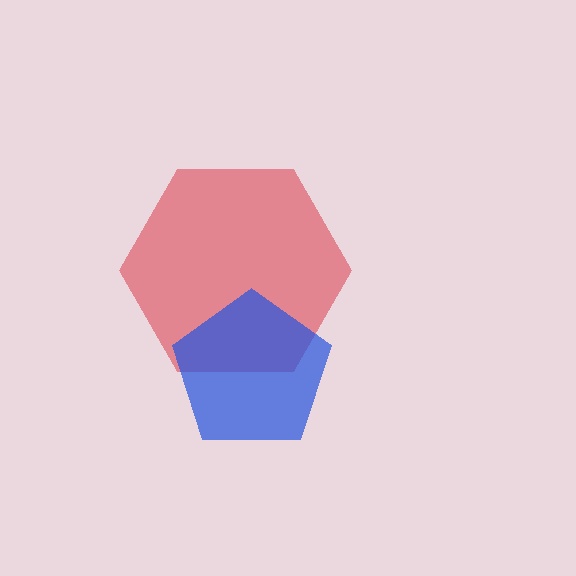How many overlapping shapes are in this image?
There are 2 overlapping shapes in the image.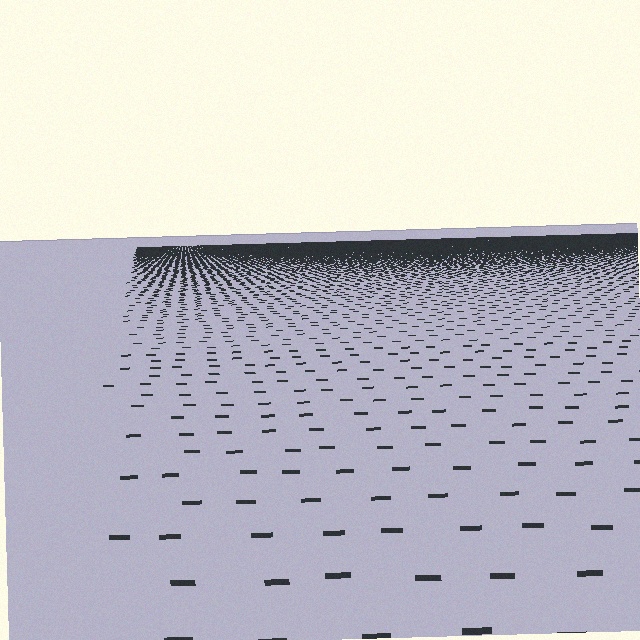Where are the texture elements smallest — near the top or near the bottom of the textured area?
Near the top.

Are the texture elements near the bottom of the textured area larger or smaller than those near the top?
Larger. Near the bottom, elements are closer to the viewer and appear at a bigger on-screen size.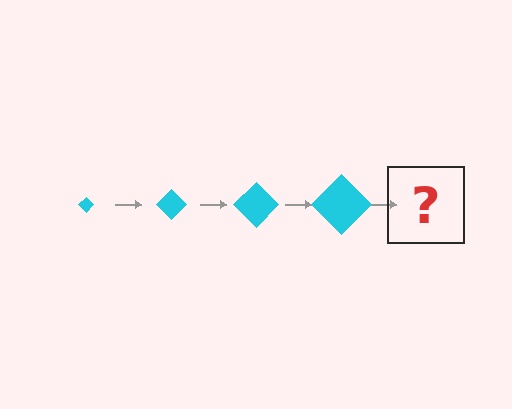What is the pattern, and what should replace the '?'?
The pattern is that the diamond gets progressively larger each step. The '?' should be a cyan diamond, larger than the previous one.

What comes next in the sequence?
The next element should be a cyan diamond, larger than the previous one.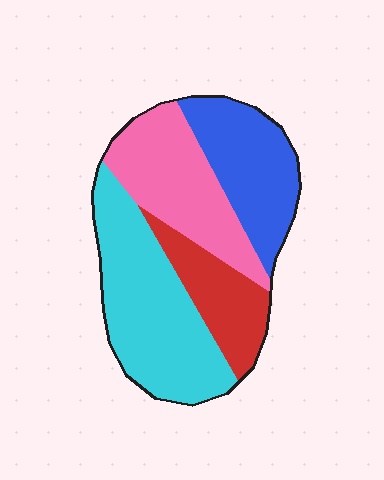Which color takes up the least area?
Red, at roughly 15%.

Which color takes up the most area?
Cyan, at roughly 35%.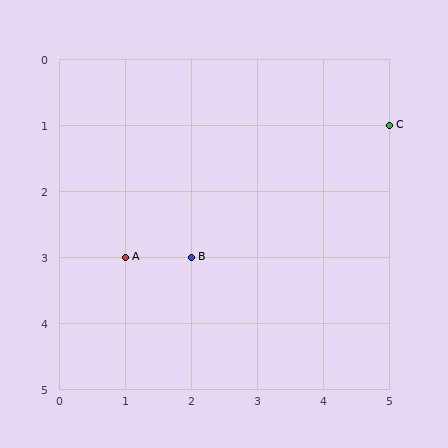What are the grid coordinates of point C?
Point C is at grid coordinates (5, 1).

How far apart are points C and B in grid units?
Points C and B are 3 columns and 2 rows apart (about 3.6 grid units diagonally).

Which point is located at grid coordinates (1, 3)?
Point A is at (1, 3).